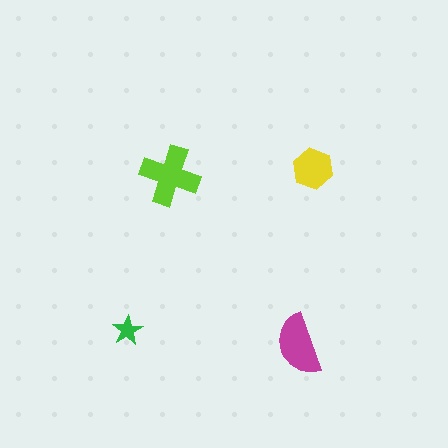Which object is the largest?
The lime cross.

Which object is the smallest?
The green star.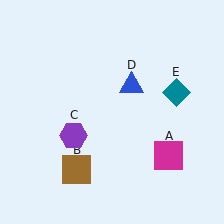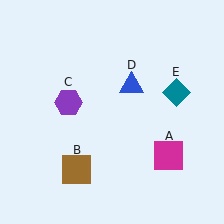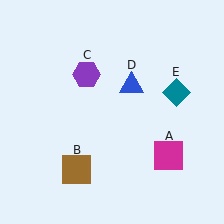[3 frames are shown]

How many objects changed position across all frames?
1 object changed position: purple hexagon (object C).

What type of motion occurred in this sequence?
The purple hexagon (object C) rotated clockwise around the center of the scene.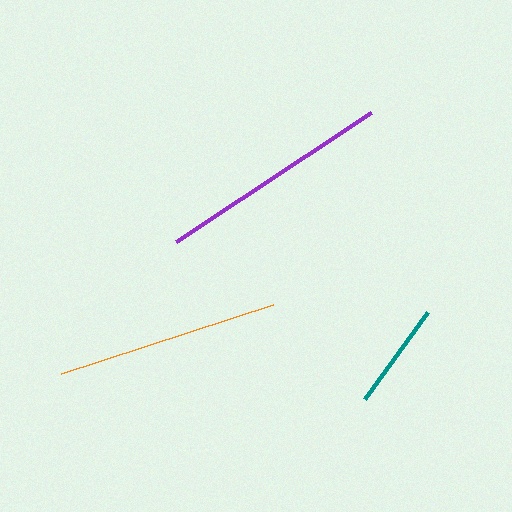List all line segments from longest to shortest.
From longest to shortest: purple, orange, teal.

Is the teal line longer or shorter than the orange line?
The orange line is longer than the teal line.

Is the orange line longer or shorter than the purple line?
The purple line is longer than the orange line.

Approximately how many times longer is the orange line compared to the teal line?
The orange line is approximately 2.1 times the length of the teal line.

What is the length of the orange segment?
The orange segment is approximately 223 pixels long.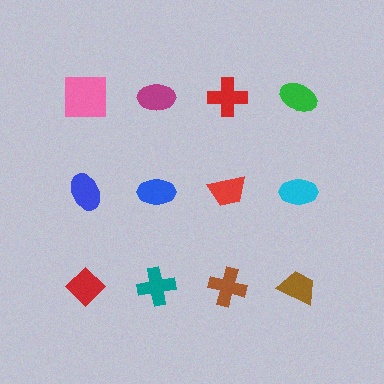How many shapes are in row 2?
4 shapes.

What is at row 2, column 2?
A blue ellipse.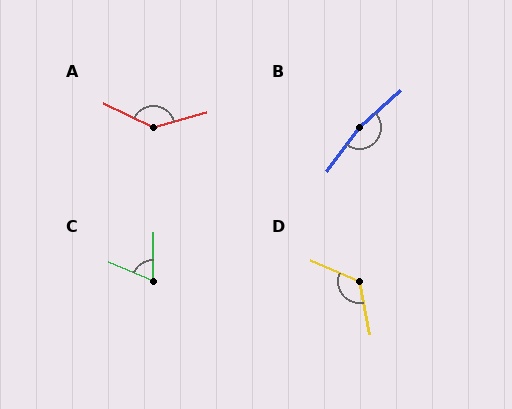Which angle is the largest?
B, at approximately 167 degrees.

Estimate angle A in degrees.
Approximately 138 degrees.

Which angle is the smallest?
C, at approximately 68 degrees.